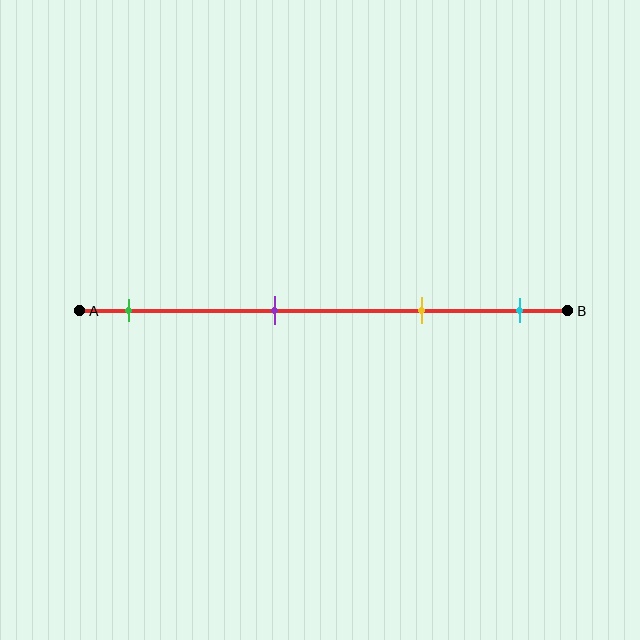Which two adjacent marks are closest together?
The yellow and cyan marks are the closest adjacent pair.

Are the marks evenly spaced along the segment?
No, the marks are not evenly spaced.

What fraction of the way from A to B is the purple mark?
The purple mark is approximately 40% (0.4) of the way from A to B.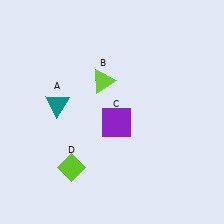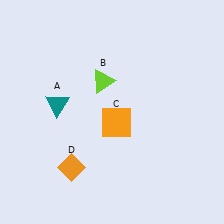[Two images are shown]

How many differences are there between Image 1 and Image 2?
There are 2 differences between the two images.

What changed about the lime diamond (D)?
In Image 1, D is lime. In Image 2, it changed to orange.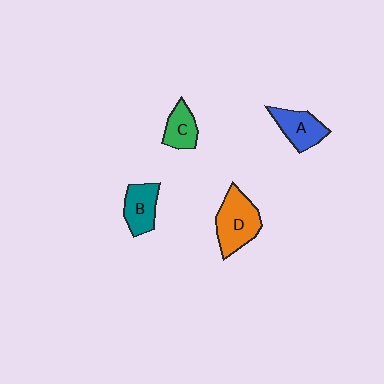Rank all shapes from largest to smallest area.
From largest to smallest: D (orange), A (blue), B (teal), C (green).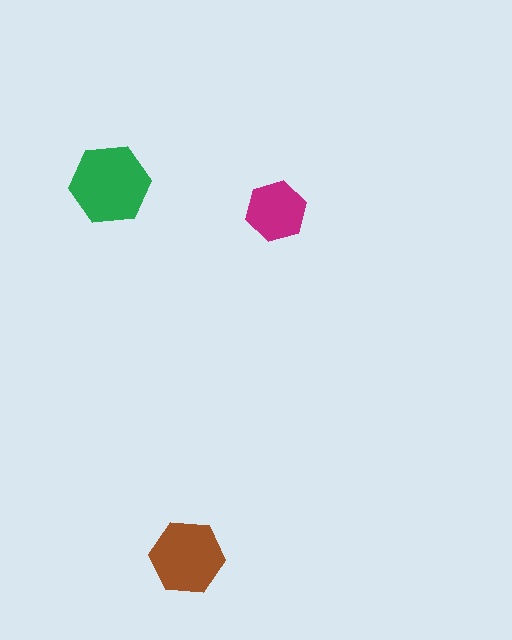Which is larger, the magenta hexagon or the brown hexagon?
The brown one.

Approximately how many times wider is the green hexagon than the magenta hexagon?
About 1.5 times wider.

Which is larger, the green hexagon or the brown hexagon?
The green one.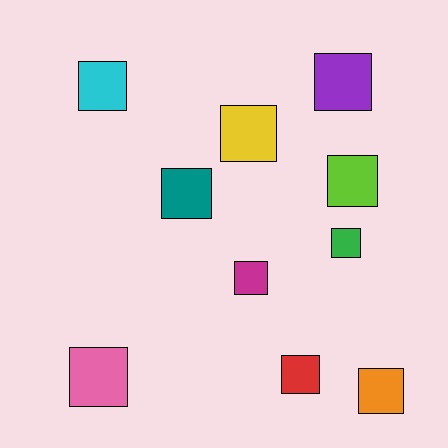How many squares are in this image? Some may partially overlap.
There are 10 squares.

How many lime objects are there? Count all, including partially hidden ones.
There is 1 lime object.